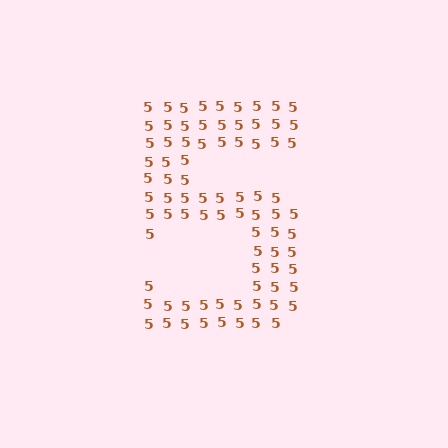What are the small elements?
The small elements are digit 5's.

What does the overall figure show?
The overall figure shows the digit 5.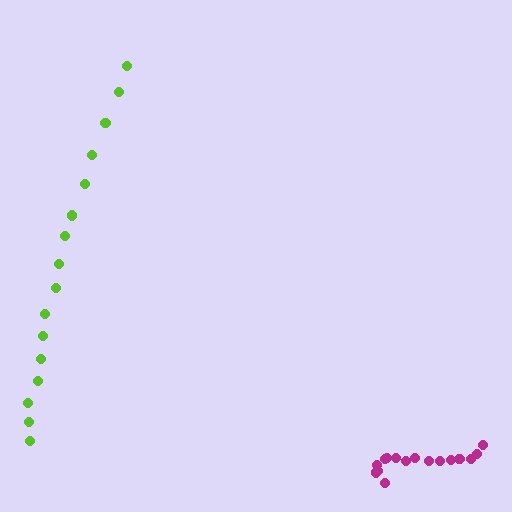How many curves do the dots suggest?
There are 2 distinct paths.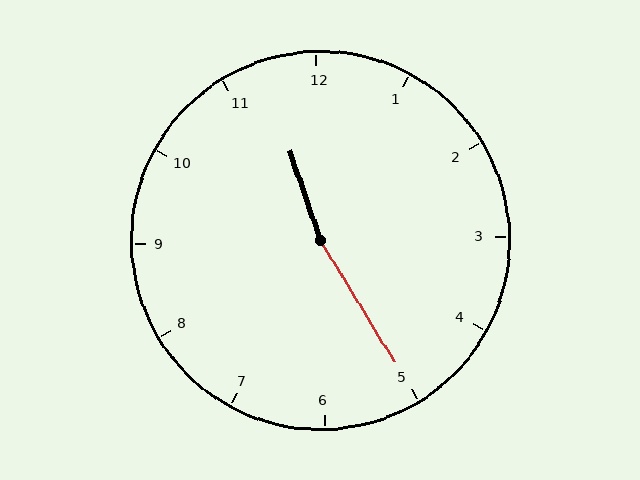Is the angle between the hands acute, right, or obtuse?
It is obtuse.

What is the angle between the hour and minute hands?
Approximately 168 degrees.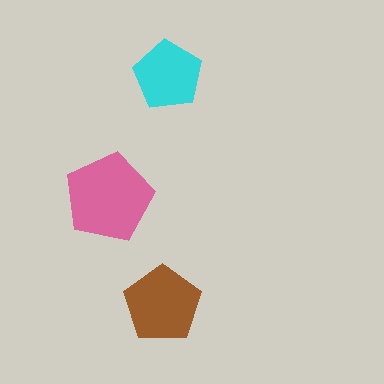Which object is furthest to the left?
The pink pentagon is leftmost.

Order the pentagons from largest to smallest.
the pink one, the brown one, the cyan one.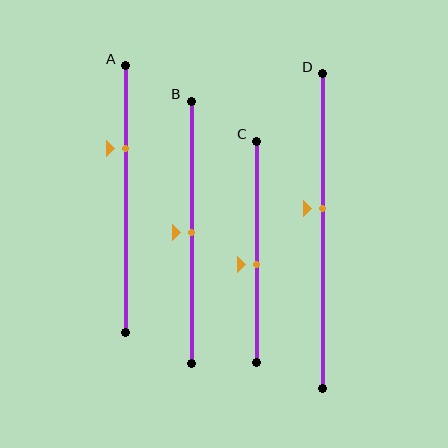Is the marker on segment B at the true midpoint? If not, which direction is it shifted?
Yes, the marker on segment B is at the true midpoint.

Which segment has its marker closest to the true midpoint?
Segment B has its marker closest to the true midpoint.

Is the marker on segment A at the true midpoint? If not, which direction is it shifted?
No, the marker on segment A is shifted upward by about 19% of the segment length.